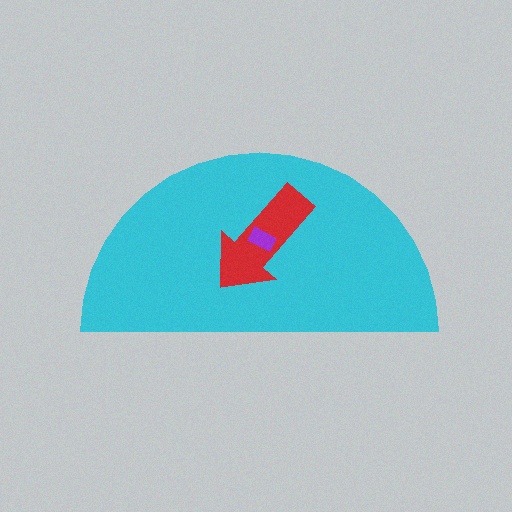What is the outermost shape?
The cyan semicircle.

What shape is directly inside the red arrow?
The purple rectangle.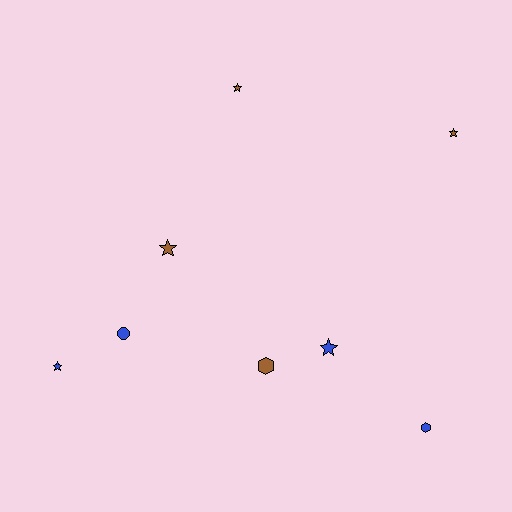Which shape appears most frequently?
Star, with 5 objects.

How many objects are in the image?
There are 8 objects.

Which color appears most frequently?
Brown, with 4 objects.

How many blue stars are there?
There are 2 blue stars.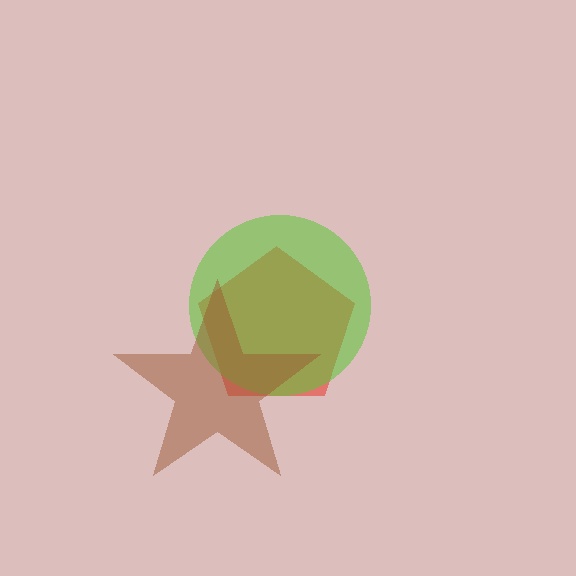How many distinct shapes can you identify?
There are 3 distinct shapes: a red pentagon, a lime circle, a brown star.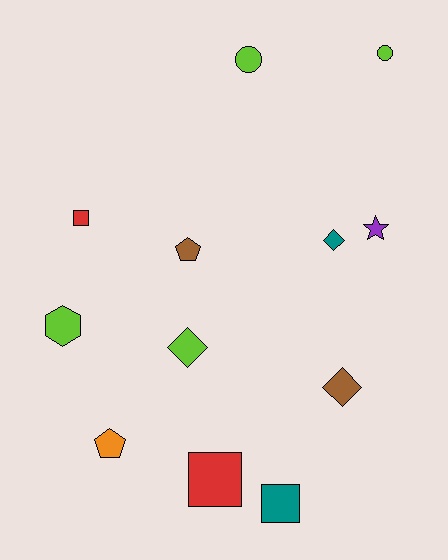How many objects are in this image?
There are 12 objects.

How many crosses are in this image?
There are no crosses.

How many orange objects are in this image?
There is 1 orange object.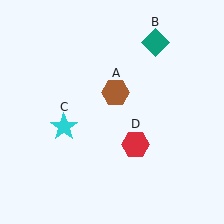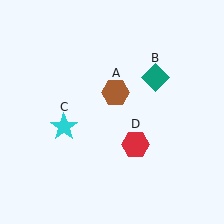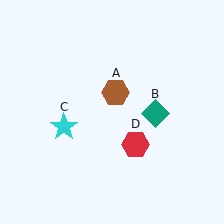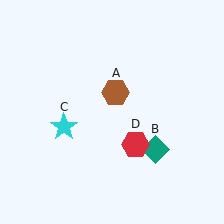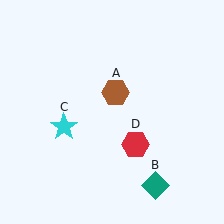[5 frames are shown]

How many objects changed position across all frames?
1 object changed position: teal diamond (object B).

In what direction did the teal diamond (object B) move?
The teal diamond (object B) moved down.